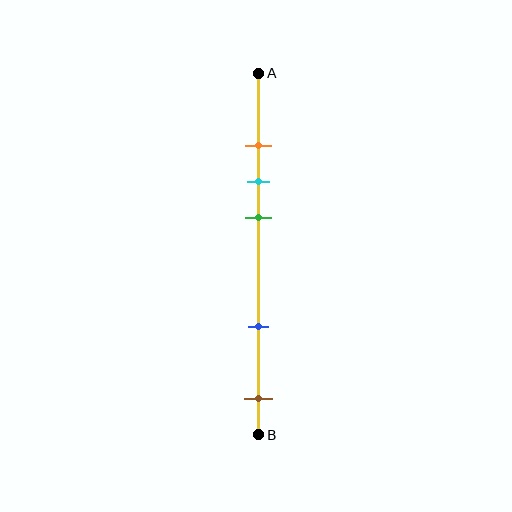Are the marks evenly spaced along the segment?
No, the marks are not evenly spaced.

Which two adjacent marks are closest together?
The orange and cyan marks are the closest adjacent pair.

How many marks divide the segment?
There are 5 marks dividing the segment.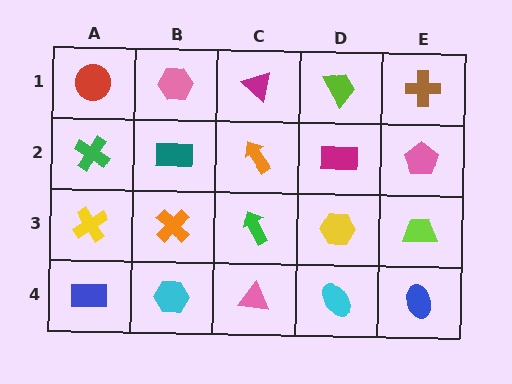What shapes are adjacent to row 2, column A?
A red circle (row 1, column A), a yellow cross (row 3, column A), a teal rectangle (row 2, column B).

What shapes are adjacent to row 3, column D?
A magenta rectangle (row 2, column D), a cyan ellipse (row 4, column D), a green arrow (row 3, column C), a lime trapezoid (row 3, column E).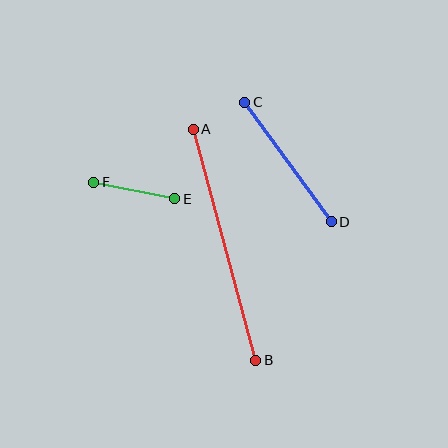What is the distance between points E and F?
The distance is approximately 83 pixels.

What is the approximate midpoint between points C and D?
The midpoint is at approximately (288, 162) pixels.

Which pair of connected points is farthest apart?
Points A and B are farthest apart.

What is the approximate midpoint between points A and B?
The midpoint is at approximately (225, 245) pixels.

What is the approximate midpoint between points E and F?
The midpoint is at approximately (134, 191) pixels.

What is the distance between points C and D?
The distance is approximately 147 pixels.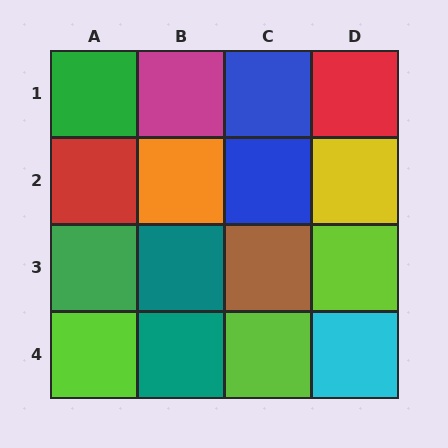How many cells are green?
2 cells are green.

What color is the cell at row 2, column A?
Red.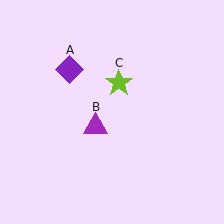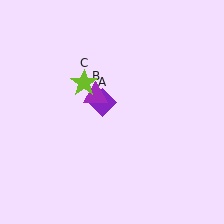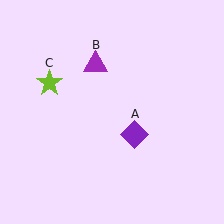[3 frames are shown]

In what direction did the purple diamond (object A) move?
The purple diamond (object A) moved down and to the right.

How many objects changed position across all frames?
3 objects changed position: purple diamond (object A), purple triangle (object B), lime star (object C).